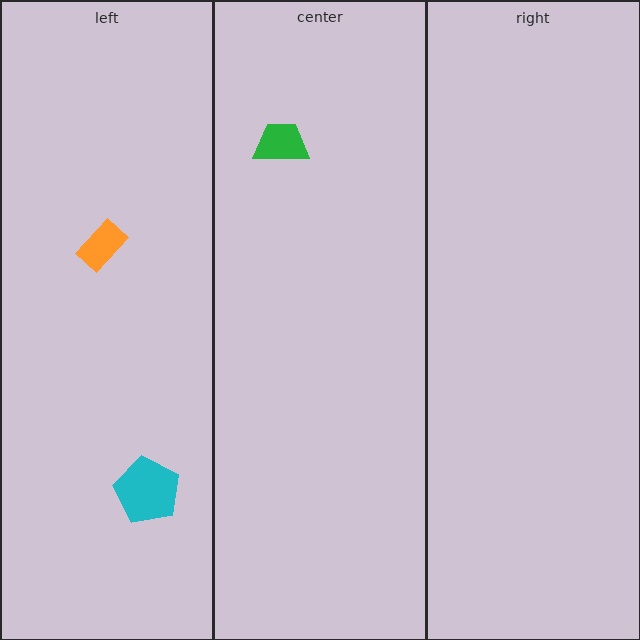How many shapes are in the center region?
1.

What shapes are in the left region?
The cyan pentagon, the orange rectangle.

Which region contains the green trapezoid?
The center region.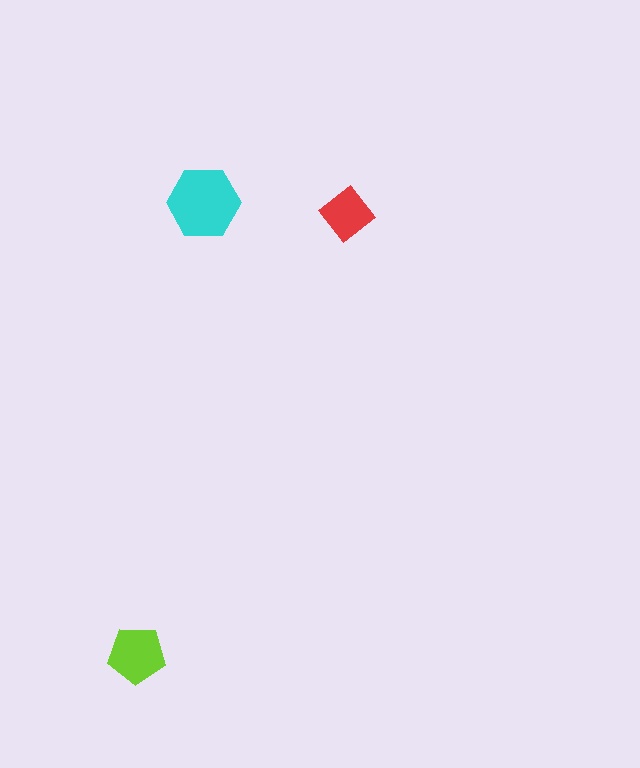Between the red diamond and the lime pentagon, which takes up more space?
The lime pentagon.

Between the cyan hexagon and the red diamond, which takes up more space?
The cyan hexagon.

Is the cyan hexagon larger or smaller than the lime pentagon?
Larger.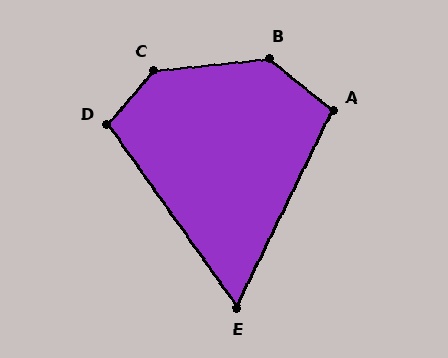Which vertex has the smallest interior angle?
E, at approximately 61 degrees.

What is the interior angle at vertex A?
Approximately 103 degrees (obtuse).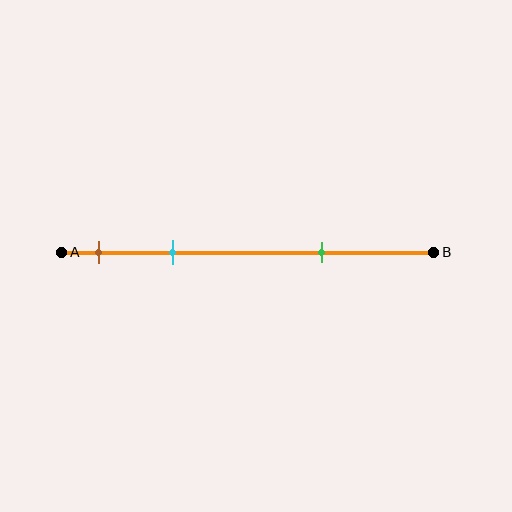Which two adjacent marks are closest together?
The brown and cyan marks are the closest adjacent pair.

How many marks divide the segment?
There are 3 marks dividing the segment.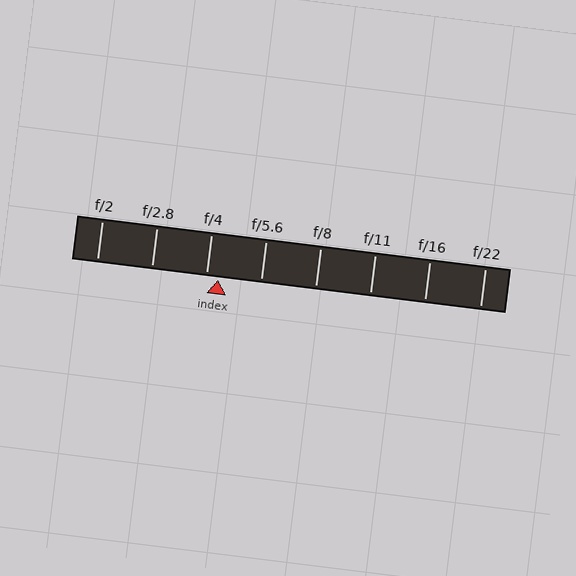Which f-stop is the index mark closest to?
The index mark is closest to f/4.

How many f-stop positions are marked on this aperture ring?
There are 8 f-stop positions marked.